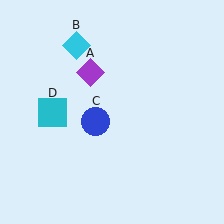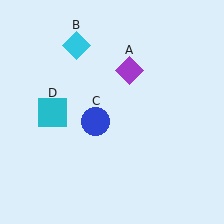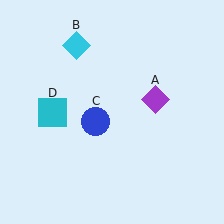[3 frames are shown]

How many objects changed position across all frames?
1 object changed position: purple diamond (object A).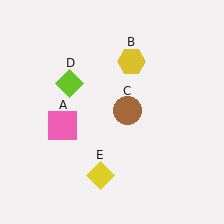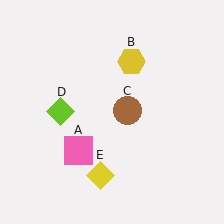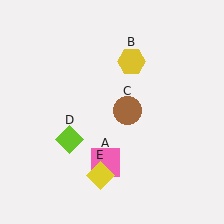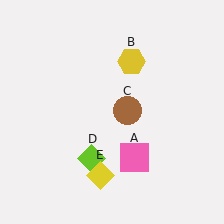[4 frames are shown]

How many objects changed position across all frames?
2 objects changed position: pink square (object A), lime diamond (object D).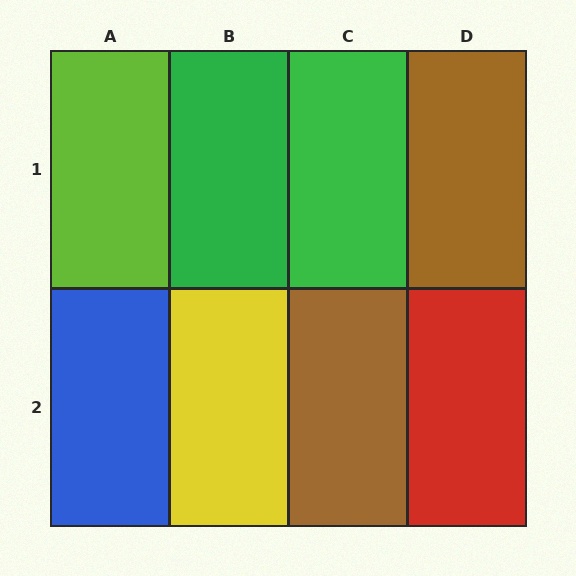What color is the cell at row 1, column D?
Brown.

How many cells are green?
2 cells are green.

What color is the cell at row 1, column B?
Green.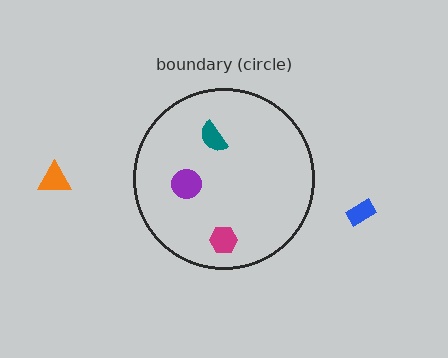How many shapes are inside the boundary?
3 inside, 2 outside.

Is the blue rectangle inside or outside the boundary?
Outside.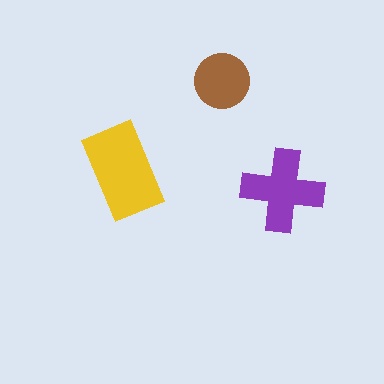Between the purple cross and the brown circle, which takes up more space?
The purple cross.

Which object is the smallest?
The brown circle.